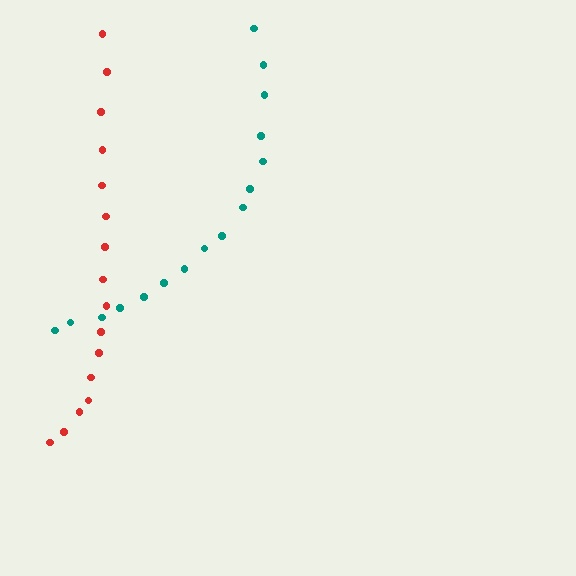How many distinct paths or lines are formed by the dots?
There are 2 distinct paths.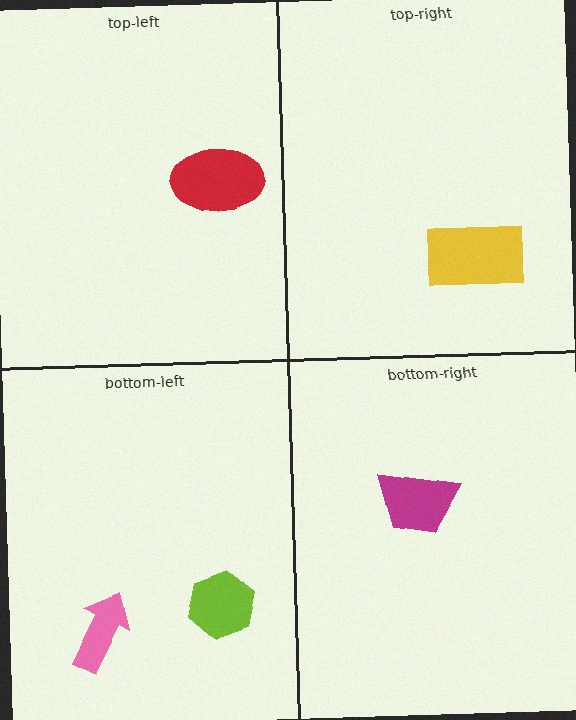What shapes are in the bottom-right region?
The magenta trapezoid.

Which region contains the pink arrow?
The bottom-left region.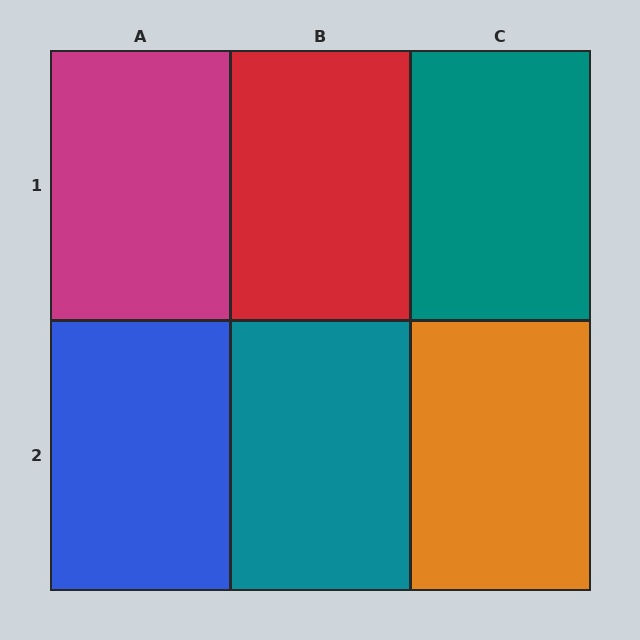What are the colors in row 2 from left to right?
Blue, teal, orange.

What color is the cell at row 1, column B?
Red.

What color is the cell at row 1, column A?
Magenta.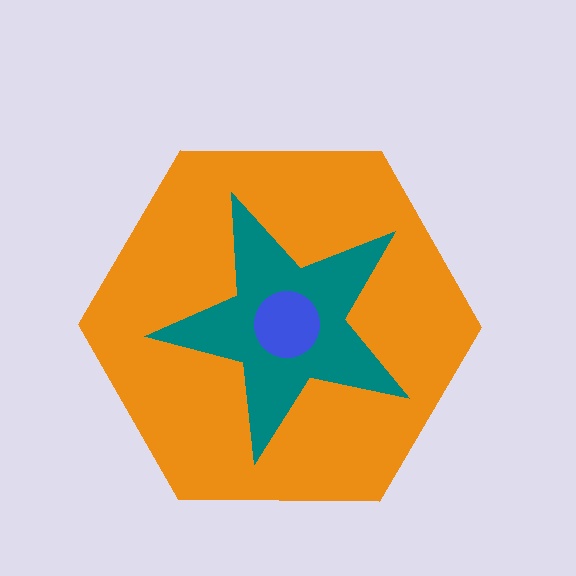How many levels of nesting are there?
3.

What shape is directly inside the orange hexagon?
The teal star.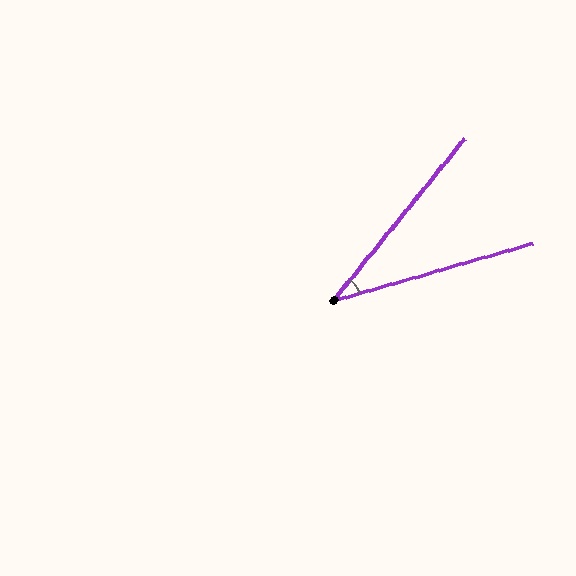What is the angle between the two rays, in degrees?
Approximately 35 degrees.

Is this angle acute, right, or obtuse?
It is acute.